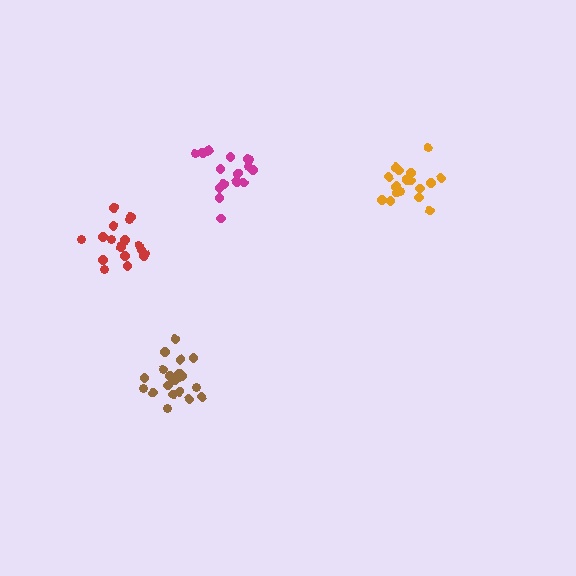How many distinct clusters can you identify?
There are 4 distinct clusters.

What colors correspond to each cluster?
The clusters are colored: magenta, orange, brown, red.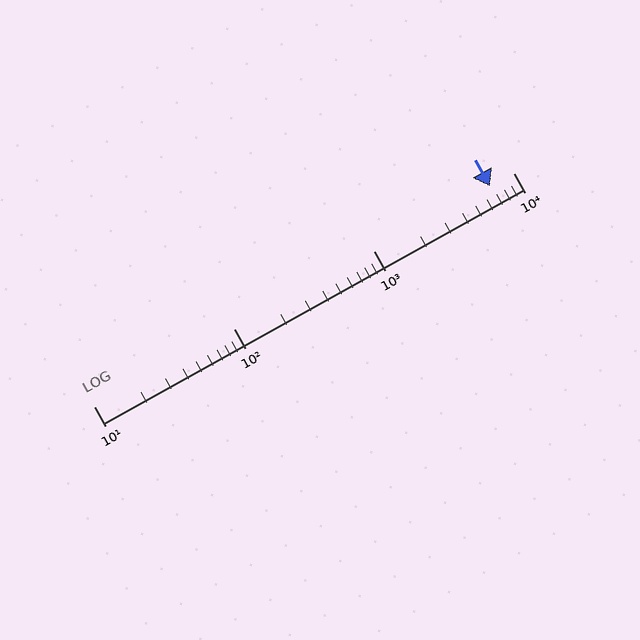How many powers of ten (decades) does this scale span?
The scale spans 3 decades, from 10 to 10000.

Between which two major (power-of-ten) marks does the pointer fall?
The pointer is between 1000 and 10000.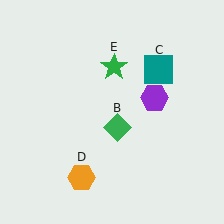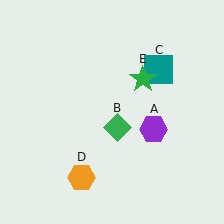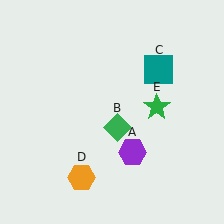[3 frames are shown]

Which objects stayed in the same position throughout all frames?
Green diamond (object B) and teal square (object C) and orange hexagon (object D) remained stationary.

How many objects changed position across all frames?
2 objects changed position: purple hexagon (object A), green star (object E).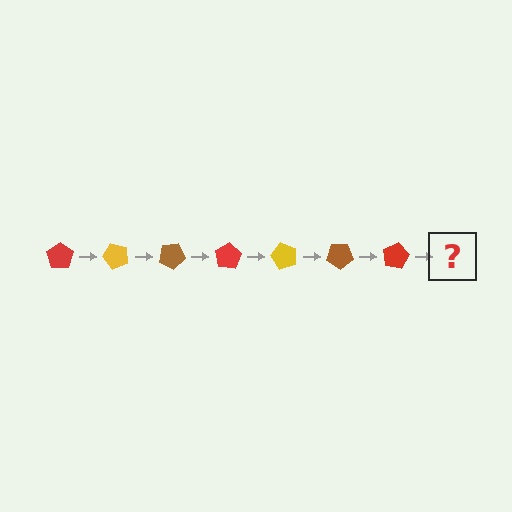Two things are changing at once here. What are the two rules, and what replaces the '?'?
The two rules are that it rotates 50 degrees each step and the color cycles through red, yellow, and brown. The '?' should be a yellow pentagon, rotated 350 degrees from the start.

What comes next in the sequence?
The next element should be a yellow pentagon, rotated 350 degrees from the start.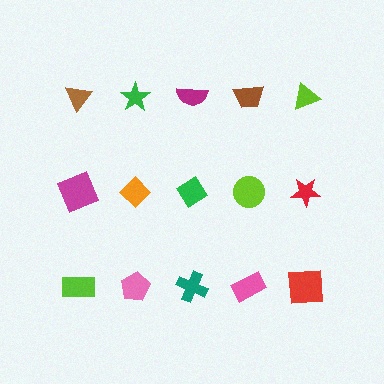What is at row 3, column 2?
A pink pentagon.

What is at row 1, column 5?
A lime triangle.